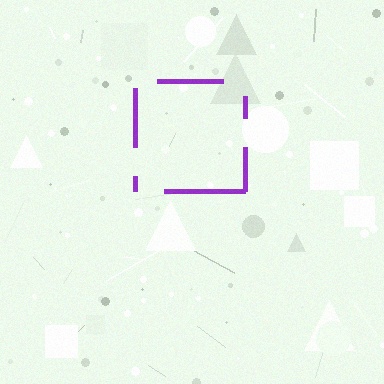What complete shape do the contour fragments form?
The contour fragments form a square.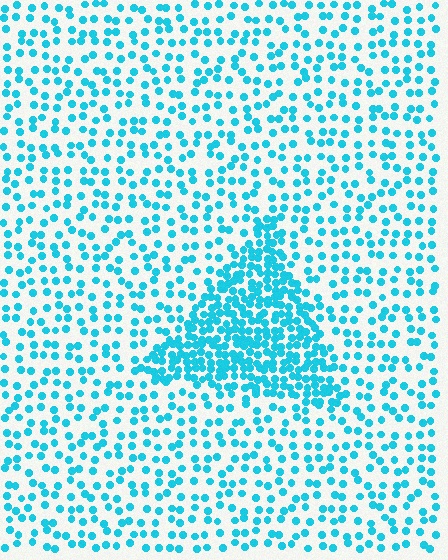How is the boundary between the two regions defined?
The boundary is defined by a change in element density (approximately 2.5x ratio). All elements are the same color, size, and shape.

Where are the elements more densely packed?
The elements are more densely packed inside the triangle boundary.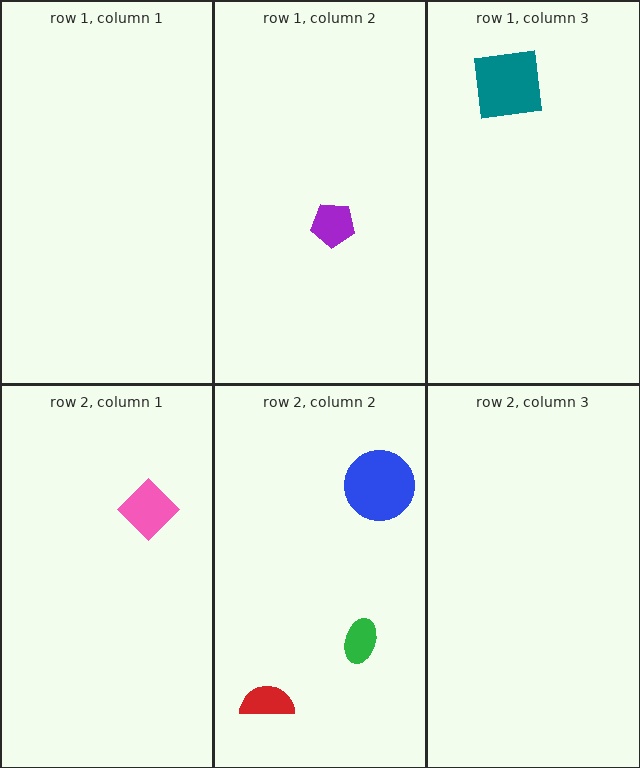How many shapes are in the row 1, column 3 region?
1.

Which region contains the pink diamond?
The row 2, column 1 region.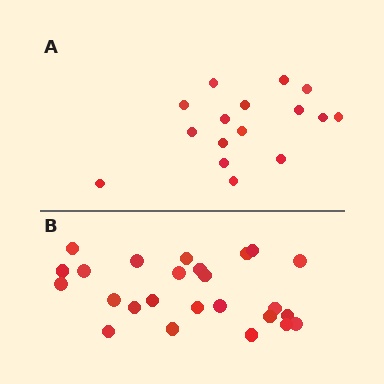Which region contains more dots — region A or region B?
Region B (the bottom region) has more dots.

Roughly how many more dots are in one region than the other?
Region B has roughly 8 or so more dots than region A.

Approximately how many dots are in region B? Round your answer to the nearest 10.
About 20 dots. (The exact count is 25, which rounds to 20.)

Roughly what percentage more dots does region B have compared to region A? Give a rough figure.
About 55% more.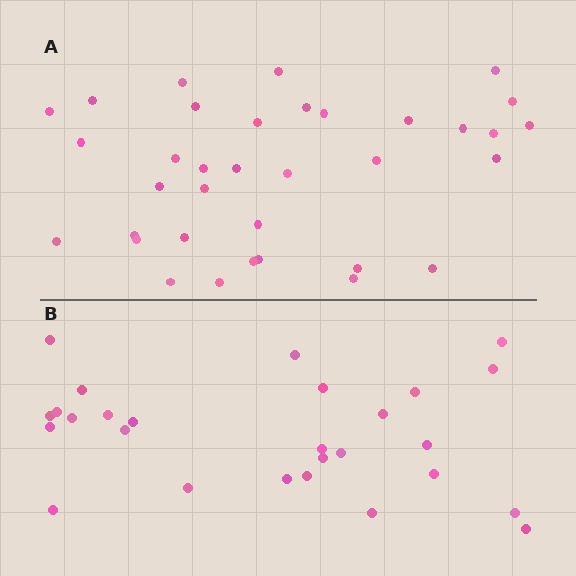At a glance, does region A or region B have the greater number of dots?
Region A (the top region) has more dots.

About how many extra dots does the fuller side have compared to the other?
Region A has roughly 8 or so more dots than region B.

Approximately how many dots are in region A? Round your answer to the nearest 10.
About 40 dots. (The exact count is 35, which rounds to 40.)